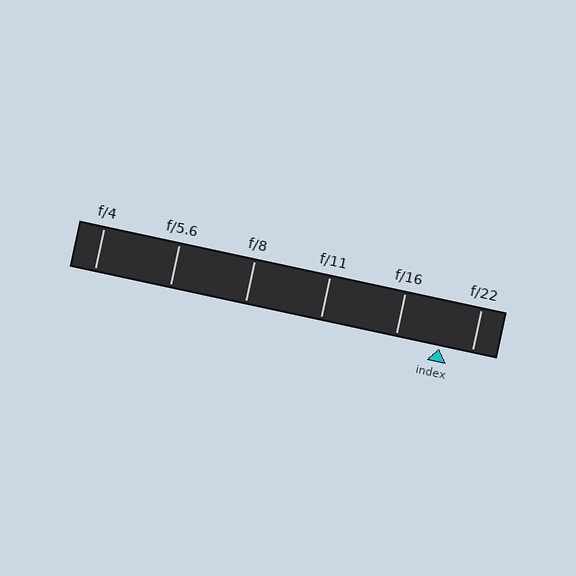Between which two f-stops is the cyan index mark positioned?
The index mark is between f/16 and f/22.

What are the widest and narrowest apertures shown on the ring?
The widest aperture shown is f/4 and the narrowest is f/22.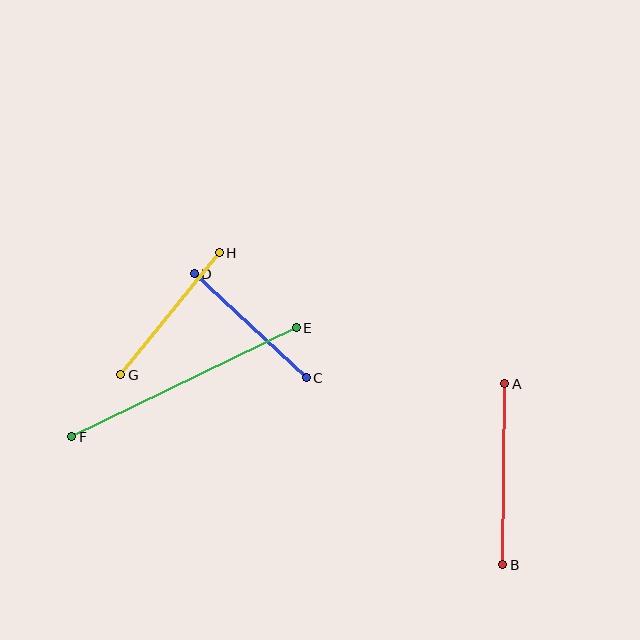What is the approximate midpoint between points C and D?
The midpoint is at approximately (250, 326) pixels.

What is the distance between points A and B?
The distance is approximately 181 pixels.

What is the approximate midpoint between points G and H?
The midpoint is at approximately (170, 314) pixels.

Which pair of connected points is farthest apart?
Points E and F are farthest apart.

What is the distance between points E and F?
The distance is approximately 250 pixels.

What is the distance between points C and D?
The distance is approximately 153 pixels.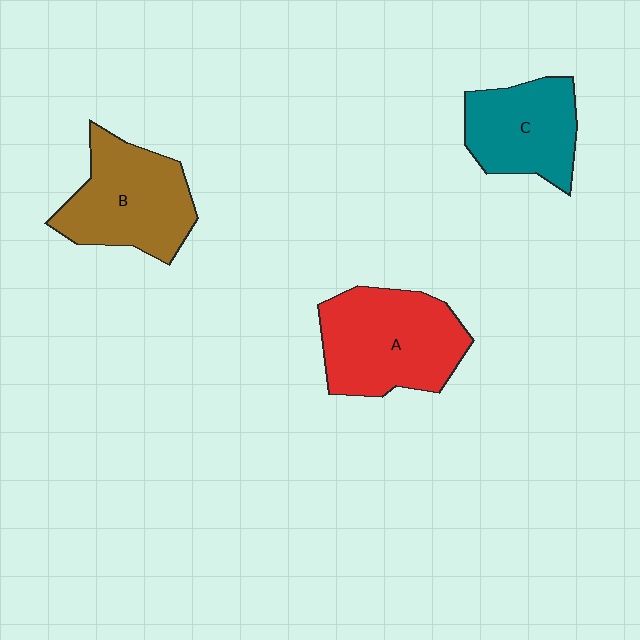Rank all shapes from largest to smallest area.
From largest to smallest: A (red), B (brown), C (teal).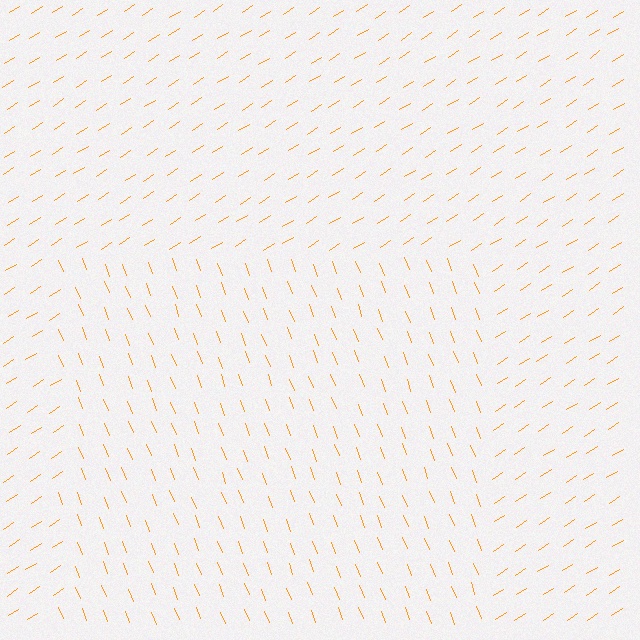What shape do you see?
I see a rectangle.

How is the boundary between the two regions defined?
The boundary is defined purely by a change in line orientation (approximately 78 degrees difference). All lines are the same color and thickness.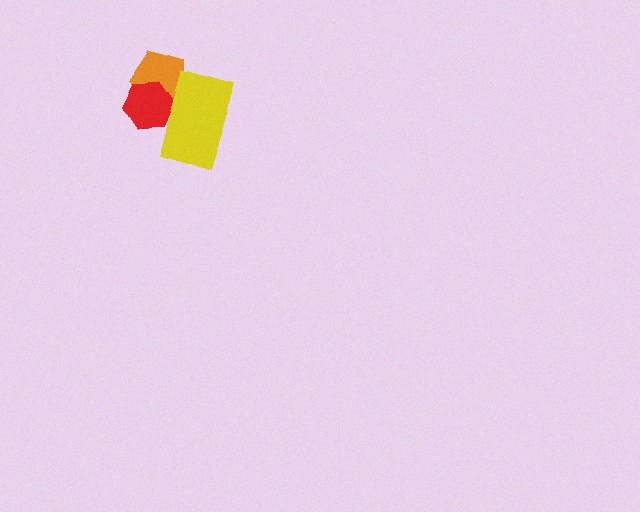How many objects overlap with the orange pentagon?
2 objects overlap with the orange pentagon.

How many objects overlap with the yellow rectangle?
2 objects overlap with the yellow rectangle.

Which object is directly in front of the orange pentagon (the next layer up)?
The red hexagon is directly in front of the orange pentagon.